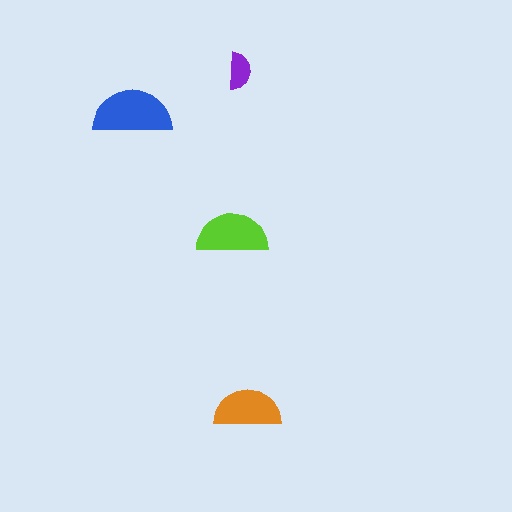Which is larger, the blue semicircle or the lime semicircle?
The blue one.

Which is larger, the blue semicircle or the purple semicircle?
The blue one.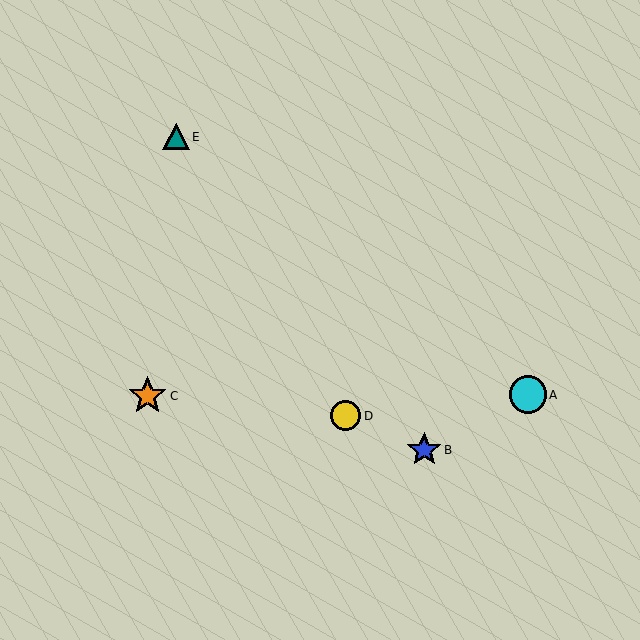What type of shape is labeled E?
Shape E is a teal triangle.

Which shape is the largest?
The orange star (labeled C) is the largest.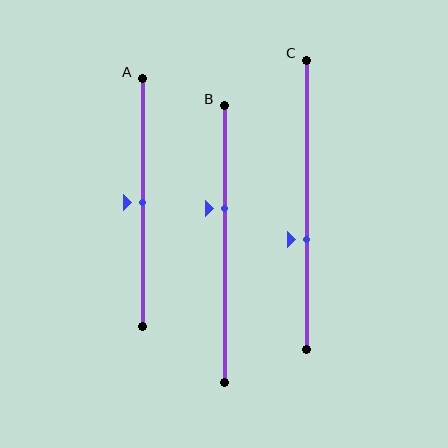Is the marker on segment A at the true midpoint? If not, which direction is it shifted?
Yes, the marker on segment A is at the true midpoint.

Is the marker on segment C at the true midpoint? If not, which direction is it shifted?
No, the marker on segment C is shifted downward by about 12% of the segment length.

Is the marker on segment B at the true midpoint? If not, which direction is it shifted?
No, the marker on segment B is shifted upward by about 13% of the segment length.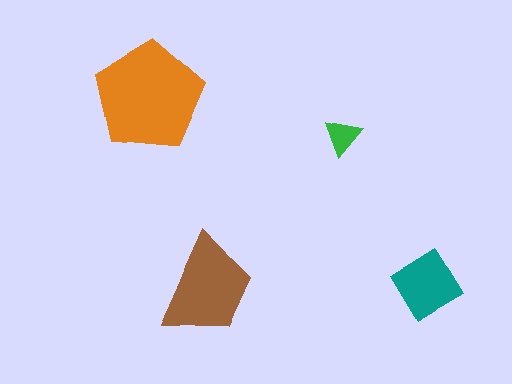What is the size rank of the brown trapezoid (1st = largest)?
2nd.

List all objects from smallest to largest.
The green triangle, the teal diamond, the brown trapezoid, the orange pentagon.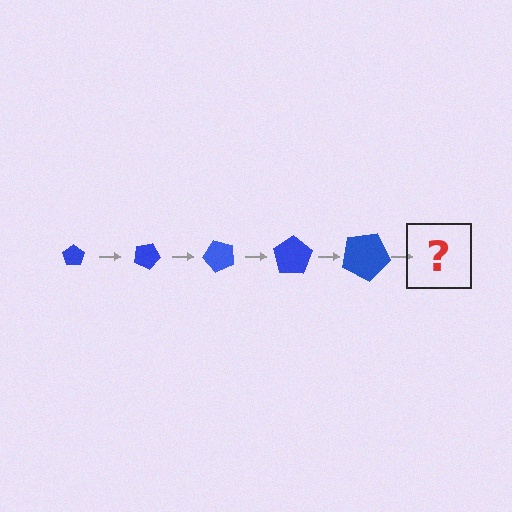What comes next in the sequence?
The next element should be a pentagon, larger than the previous one and rotated 125 degrees from the start.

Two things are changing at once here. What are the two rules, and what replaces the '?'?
The two rules are that the pentagon grows larger each step and it rotates 25 degrees each step. The '?' should be a pentagon, larger than the previous one and rotated 125 degrees from the start.